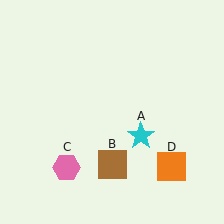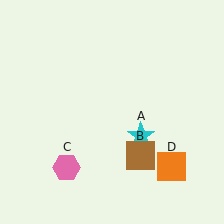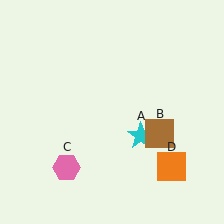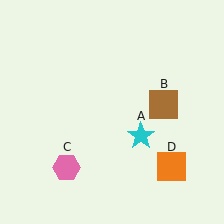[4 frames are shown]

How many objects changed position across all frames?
1 object changed position: brown square (object B).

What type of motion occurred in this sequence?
The brown square (object B) rotated counterclockwise around the center of the scene.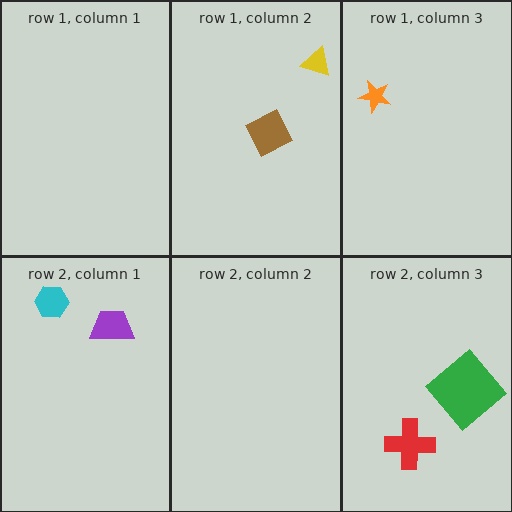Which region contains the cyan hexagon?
The row 2, column 1 region.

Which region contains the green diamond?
The row 2, column 3 region.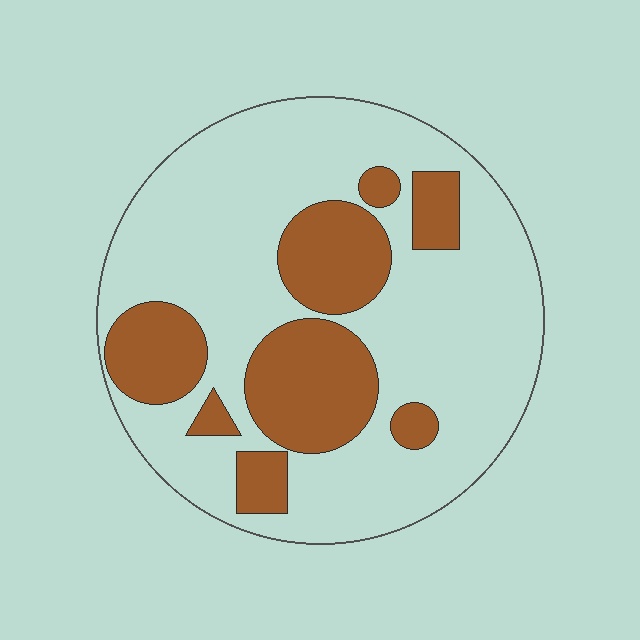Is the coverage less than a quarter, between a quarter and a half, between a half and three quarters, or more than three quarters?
Between a quarter and a half.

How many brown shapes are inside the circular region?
8.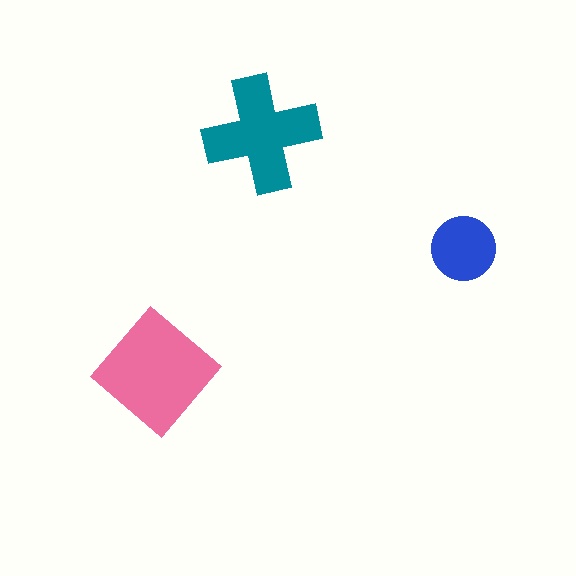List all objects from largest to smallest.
The pink diamond, the teal cross, the blue circle.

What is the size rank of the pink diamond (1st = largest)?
1st.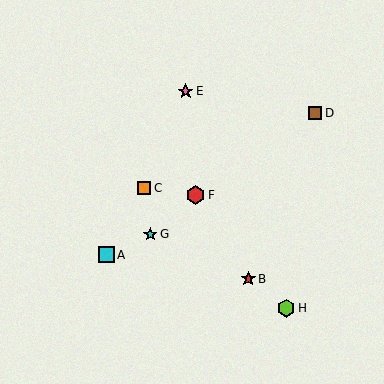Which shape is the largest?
The red hexagon (labeled F) is the largest.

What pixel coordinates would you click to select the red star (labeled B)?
Click at (248, 279) to select the red star B.